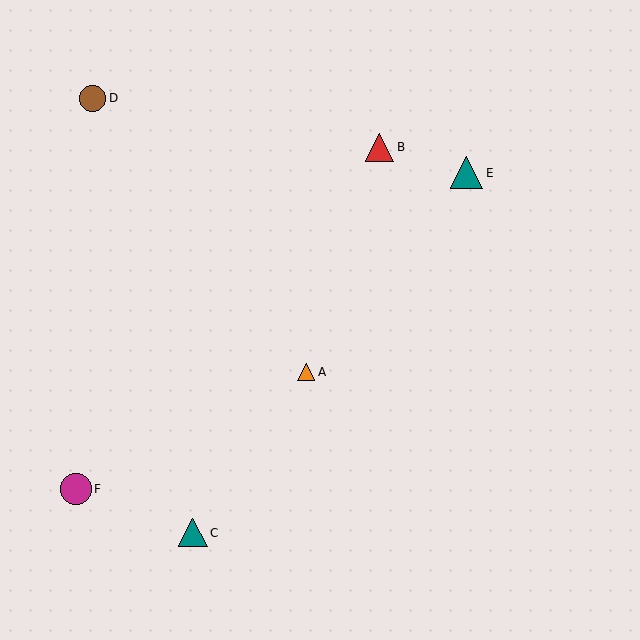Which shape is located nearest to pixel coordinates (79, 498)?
The magenta circle (labeled F) at (76, 489) is nearest to that location.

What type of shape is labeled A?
Shape A is an orange triangle.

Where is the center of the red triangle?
The center of the red triangle is at (380, 147).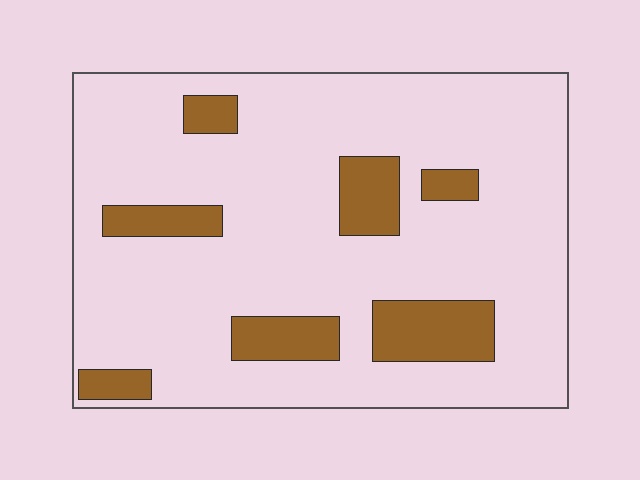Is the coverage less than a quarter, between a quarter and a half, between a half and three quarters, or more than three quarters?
Less than a quarter.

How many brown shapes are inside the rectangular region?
7.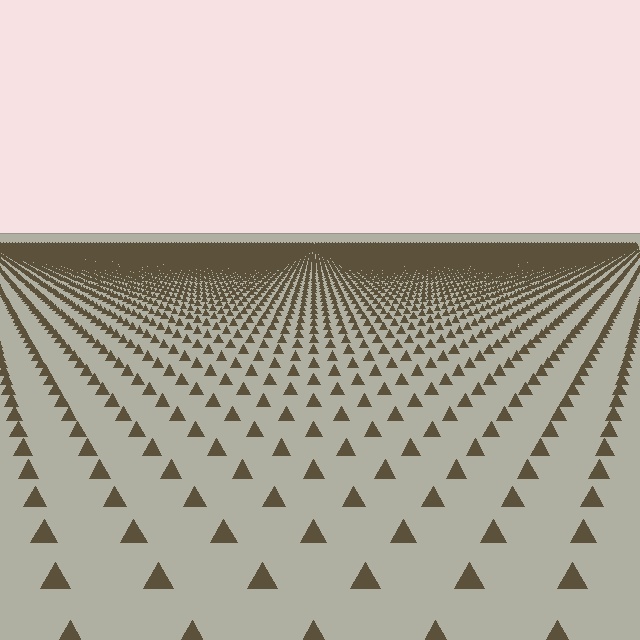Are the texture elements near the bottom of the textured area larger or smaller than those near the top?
Larger. Near the bottom, elements are closer to the viewer and appear at a bigger on-screen size.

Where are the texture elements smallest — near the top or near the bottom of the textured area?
Near the top.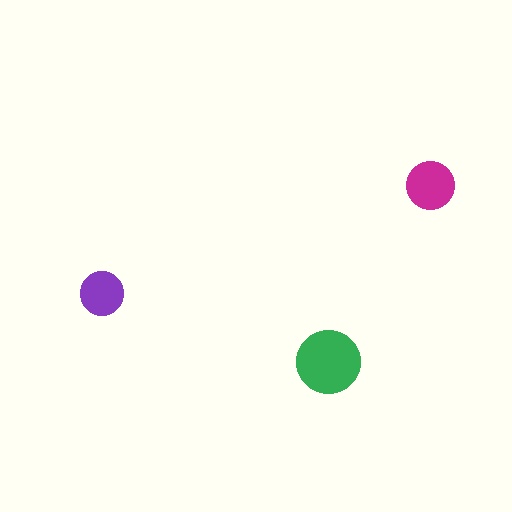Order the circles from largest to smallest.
the green one, the magenta one, the purple one.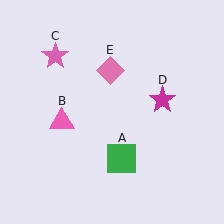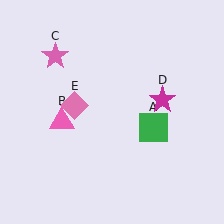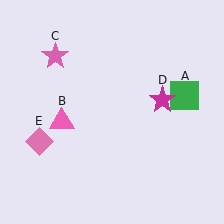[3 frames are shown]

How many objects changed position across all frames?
2 objects changed position: green square (object A), pink diamond (object E).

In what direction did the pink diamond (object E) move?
The pink diamond (object E) moved down and to the left.